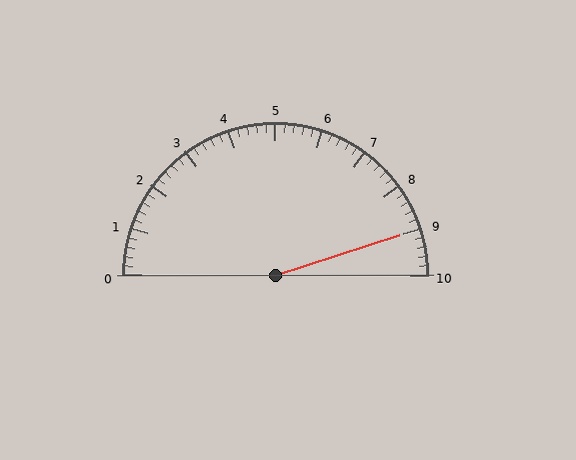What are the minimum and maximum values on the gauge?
The gauge ranges from 0 to 10.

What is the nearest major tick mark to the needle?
The nearest major tick mark is 9.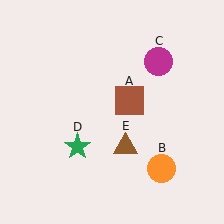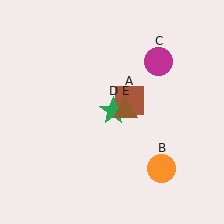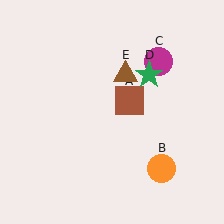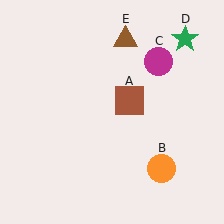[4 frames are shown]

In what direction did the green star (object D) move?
The green star (object D) moved up and to the right.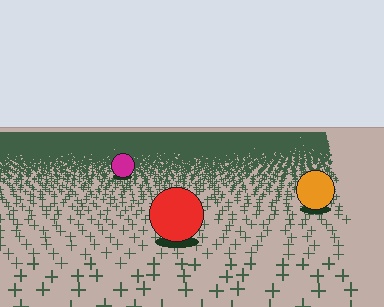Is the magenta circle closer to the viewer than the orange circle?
No. The orange circle is closer — you can tell from the texture gradient: the ground texture is coarser near it.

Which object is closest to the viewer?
The red circle is closest. The texture marks near it are larger and more spread out.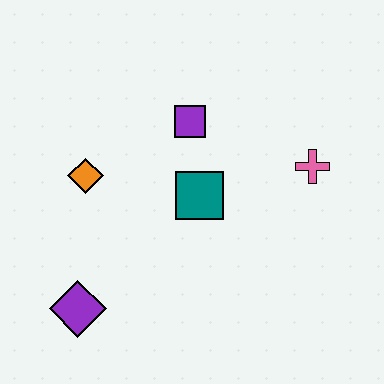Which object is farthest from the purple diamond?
The pink cross is farthest from the purple diamond.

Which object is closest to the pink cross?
The teal square is closest to the pink cross.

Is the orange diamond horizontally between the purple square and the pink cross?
No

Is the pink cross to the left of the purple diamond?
No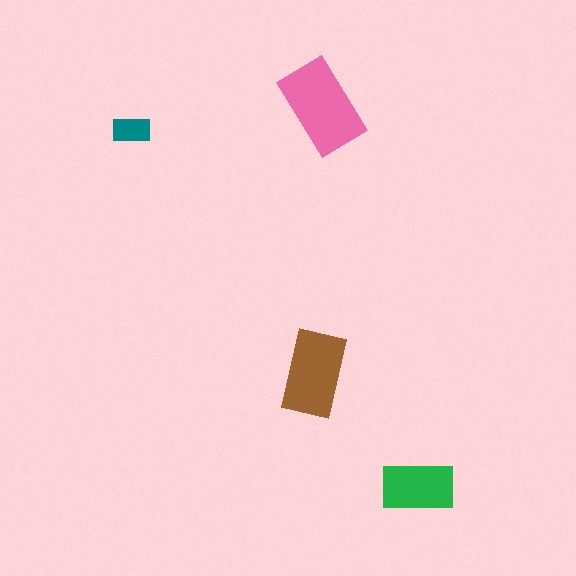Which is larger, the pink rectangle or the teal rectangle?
The pink one.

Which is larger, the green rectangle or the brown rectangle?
The brown one.